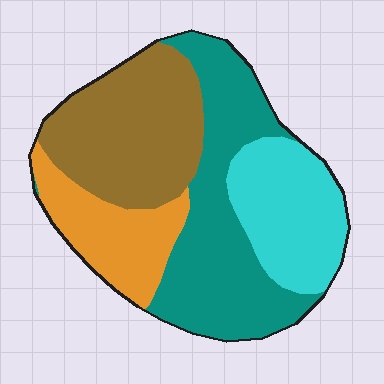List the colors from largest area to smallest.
From largest to smallest: teal, brown, cyan, orange.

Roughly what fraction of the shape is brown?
Brown takes up about one quarter (1/4) of the shape.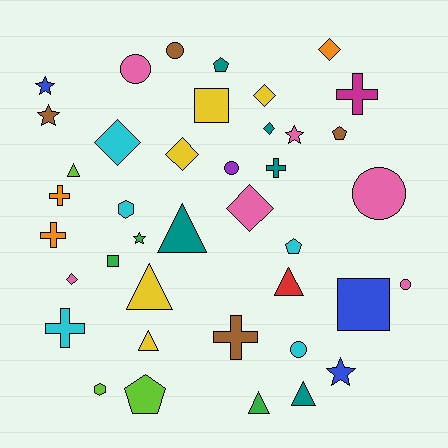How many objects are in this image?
There are 40 objects.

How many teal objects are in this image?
There are 5 teal objects.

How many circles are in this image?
There are 6 circles.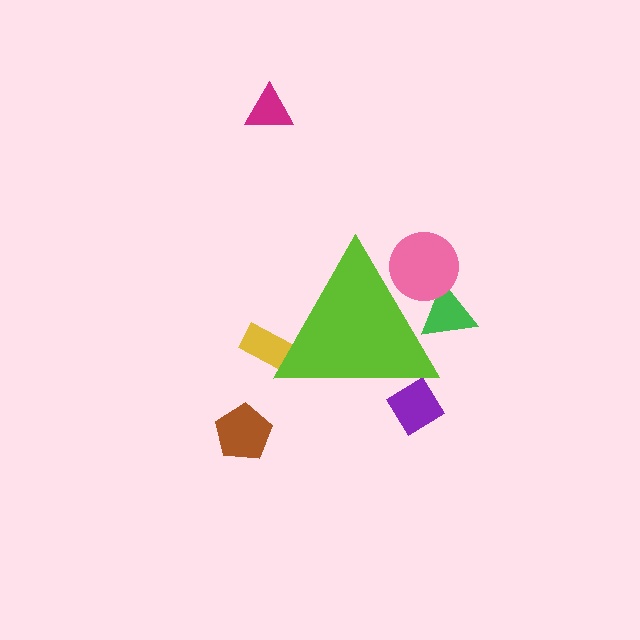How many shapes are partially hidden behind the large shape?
4 shapes are partially hidden.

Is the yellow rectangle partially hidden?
Yes, the yellow rectangle is partially hidden behind the lime triangle.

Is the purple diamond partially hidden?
Yes, the purple diamond is partially hidden behind the lime triangle.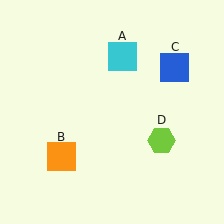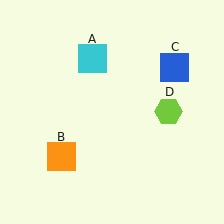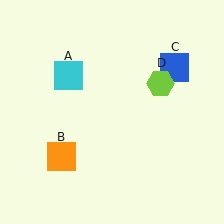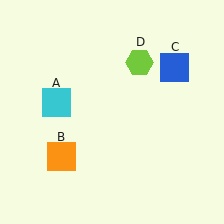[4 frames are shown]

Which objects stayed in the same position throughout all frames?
Orange square (object B) and blue square (object C) remained stationary.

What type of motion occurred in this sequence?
The cyan square (object A), lime hexagon (object D) rotated counterclockwise around the center of the scene.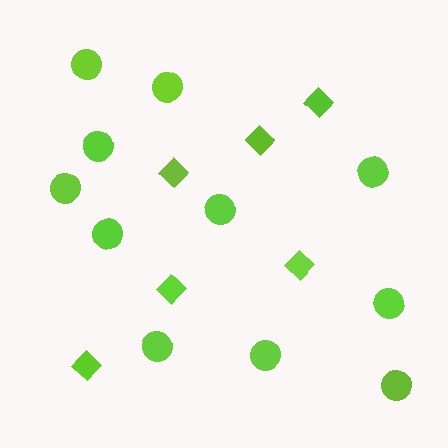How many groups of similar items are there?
There are 2 groups: one group of diamonds (6) and one group of circles (11).